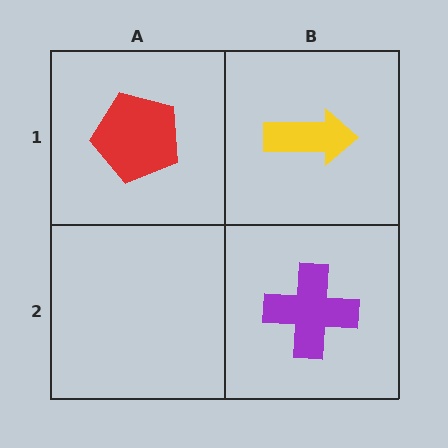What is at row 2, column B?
A purple cross.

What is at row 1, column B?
A yellow arrow.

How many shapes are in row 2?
1 shape.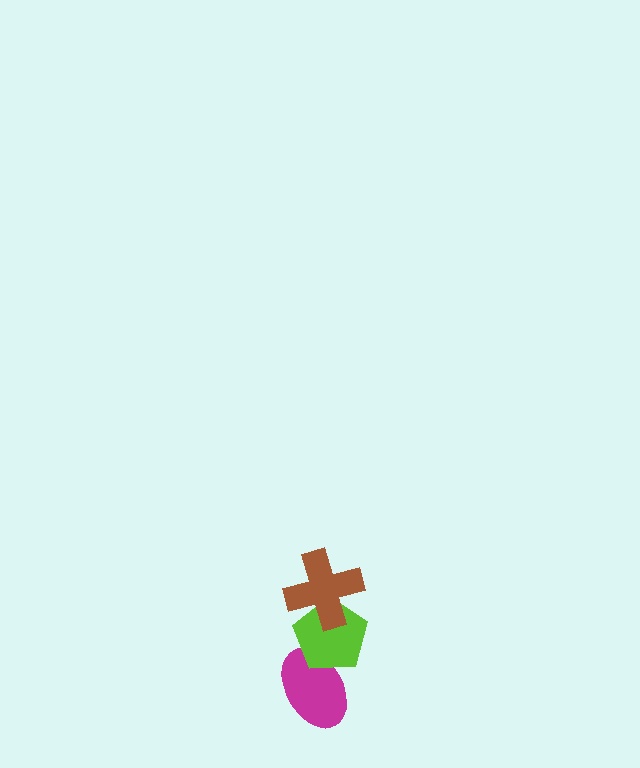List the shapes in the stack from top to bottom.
From top to bottom: the brown cross, the lime pentagon, the magenta ellipse.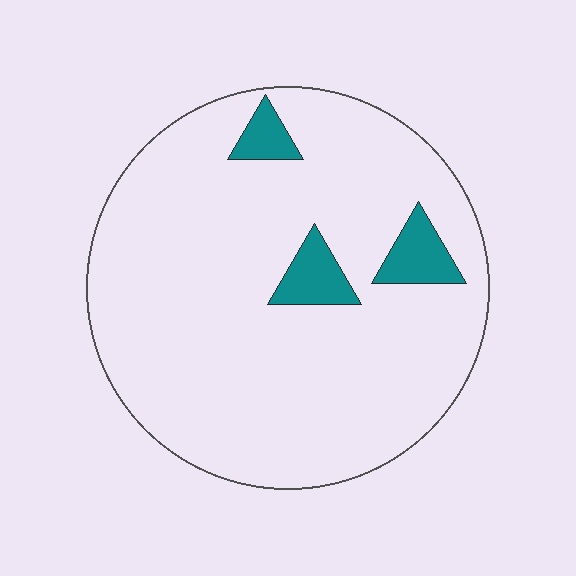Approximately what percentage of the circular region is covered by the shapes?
Approximately 10%.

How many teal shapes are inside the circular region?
3.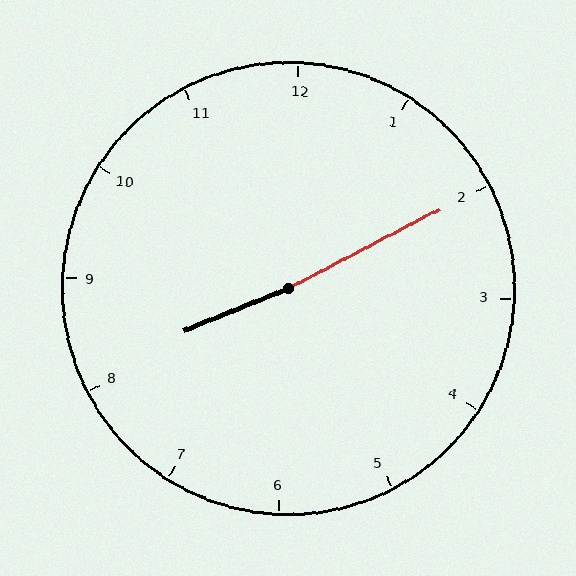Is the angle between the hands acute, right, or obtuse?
It is obtuse.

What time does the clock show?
8:10.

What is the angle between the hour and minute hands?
Approximately 175 degrees.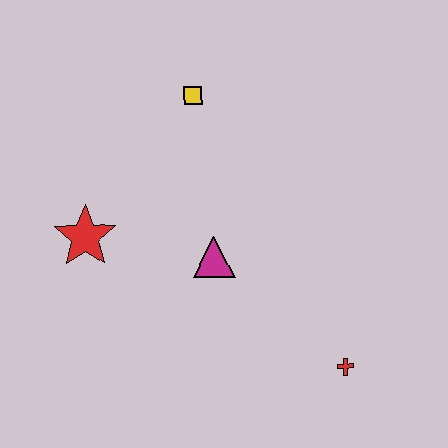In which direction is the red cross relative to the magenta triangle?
The red cross is to the right of the magenta triangle.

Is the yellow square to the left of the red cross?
Yes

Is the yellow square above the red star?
Yes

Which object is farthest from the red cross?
The yellow square is farthest from the red cross.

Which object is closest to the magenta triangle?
The red star is closest to the magenta triangle.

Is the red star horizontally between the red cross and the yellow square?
No